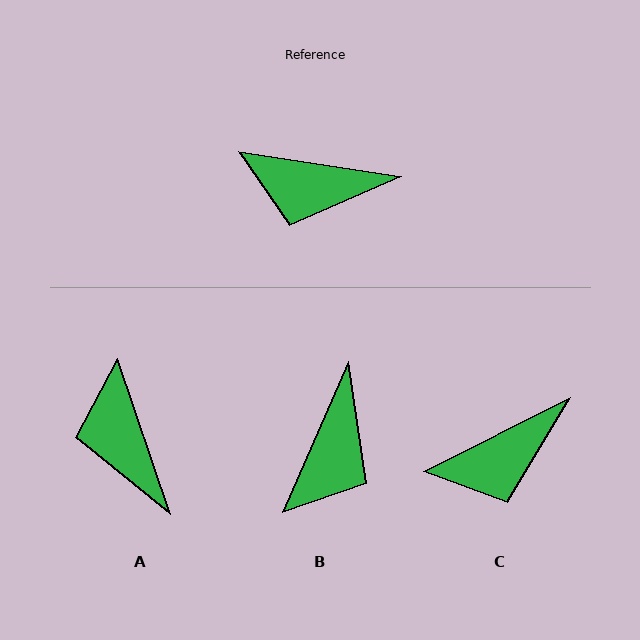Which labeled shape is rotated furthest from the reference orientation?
B, about 75 degrees away.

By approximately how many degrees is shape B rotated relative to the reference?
Approximately 75 degrees counter-clockwise.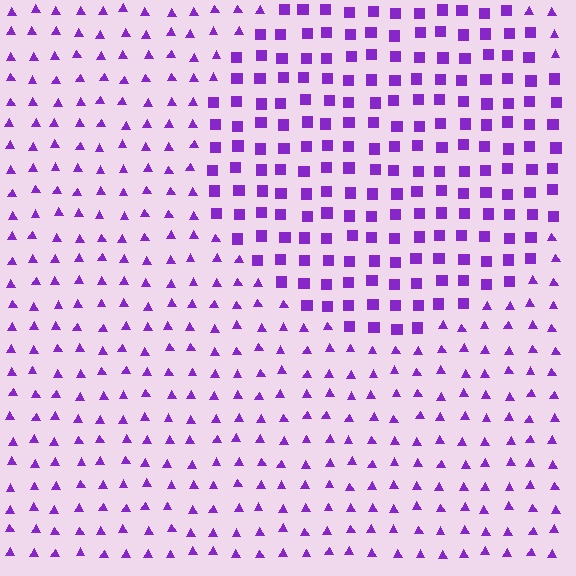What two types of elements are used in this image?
The image uses squares inside the circle region and triangles outside it.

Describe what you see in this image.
The image is filled with small purple elements arranged in a uniform grid. A circle-shaped region contains squares, while the surrounding area contains triangles. The boundary is defined purely by the change in element shape.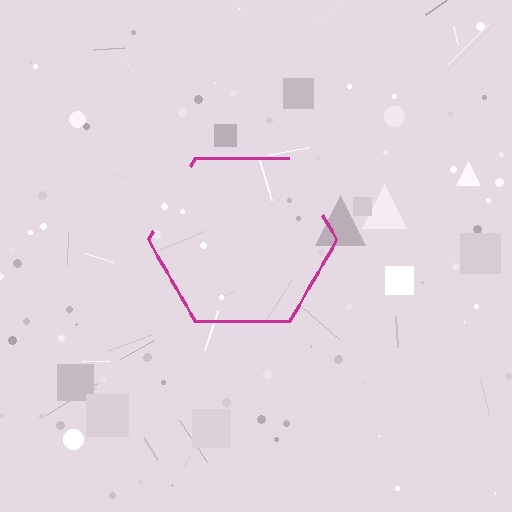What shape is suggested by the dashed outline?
The dashed outline suggests a hexagon.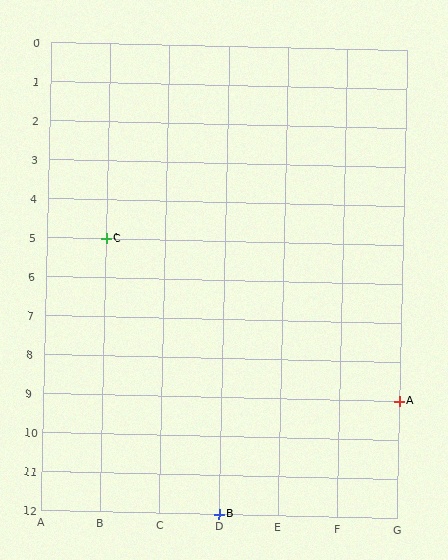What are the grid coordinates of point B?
Point B is at grid coordinates (D, 12).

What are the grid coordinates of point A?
Point A is at grid coordinates (G, 9).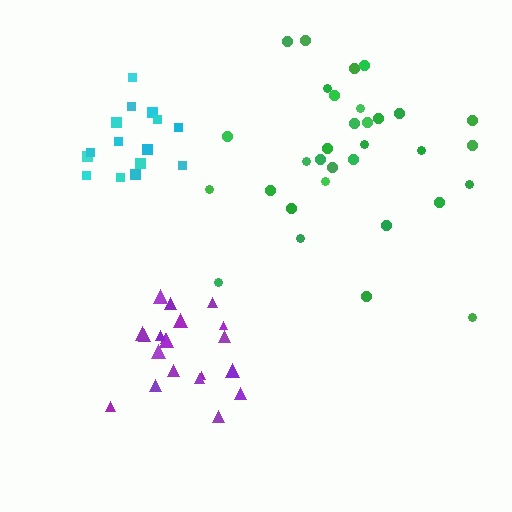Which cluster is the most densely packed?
Purple.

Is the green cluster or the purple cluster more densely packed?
Purple.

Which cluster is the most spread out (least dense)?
Green.